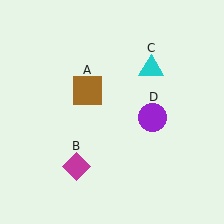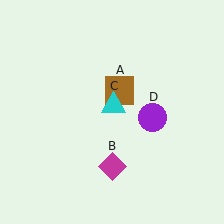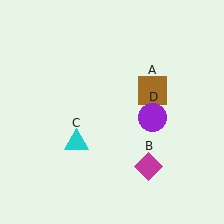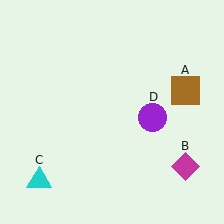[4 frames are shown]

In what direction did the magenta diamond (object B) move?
The magenta diamond (object B) moved right.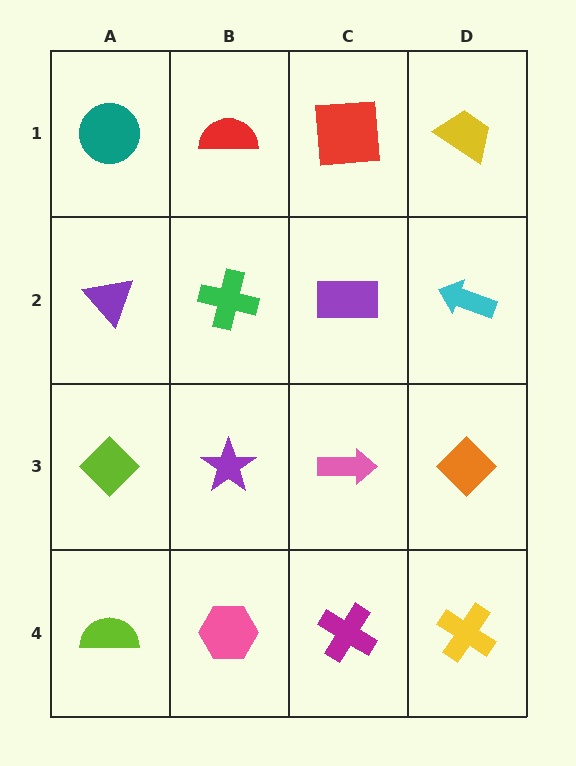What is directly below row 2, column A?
A lime diamond.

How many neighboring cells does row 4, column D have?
2.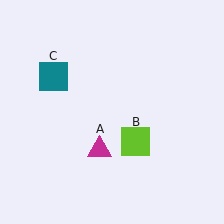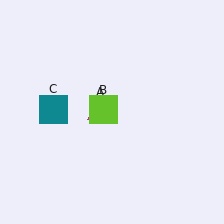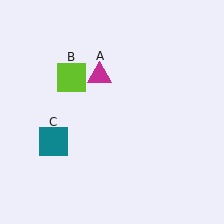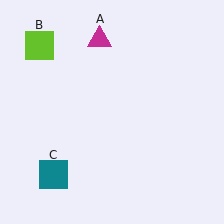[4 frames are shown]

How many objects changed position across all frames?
3 objects changed position: magenta triangle (object A), lime square (object B), teal square (object C).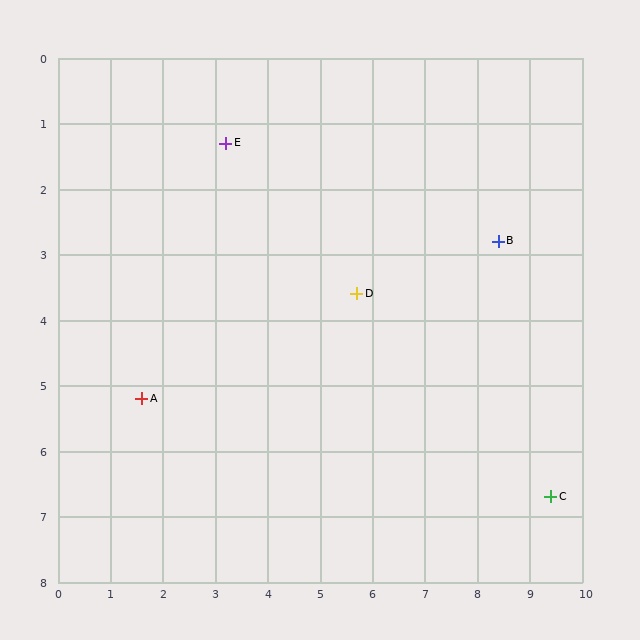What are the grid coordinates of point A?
Point A is at approximately (1.6, 5.2).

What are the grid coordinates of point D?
Point D is at approximately (5.7, 3.6).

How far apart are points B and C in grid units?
Points B and C are about 4.0 grid units apart.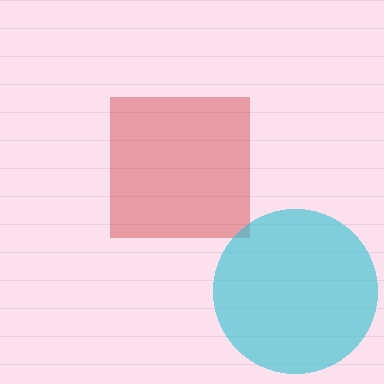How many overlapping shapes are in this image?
There are 2 overlapping shapes in the image.